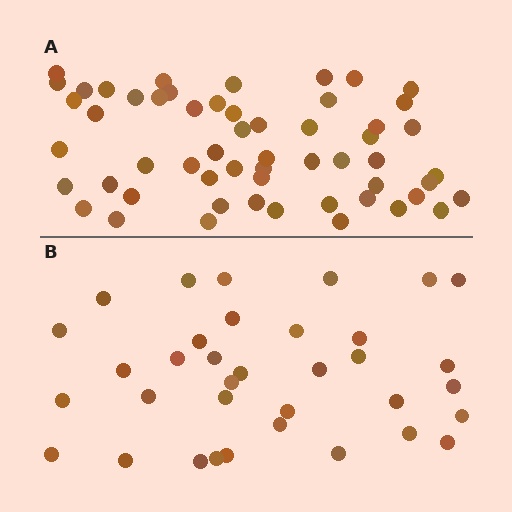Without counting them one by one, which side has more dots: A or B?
Region A (the top region) has more dots.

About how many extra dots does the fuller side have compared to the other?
Region A has approximately 20 more dots than region B.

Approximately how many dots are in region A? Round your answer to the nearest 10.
About 60 dots. (The exact count is 56, which rounds to 60.)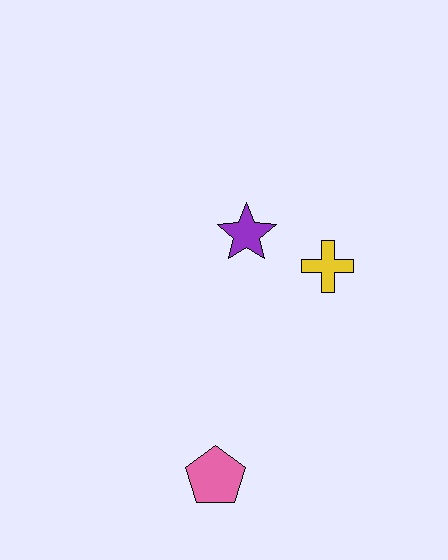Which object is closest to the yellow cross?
The purple star is closest to the yellow cross.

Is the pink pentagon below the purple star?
Yes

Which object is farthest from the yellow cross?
The pink pentagon is farthest from the yellow cross.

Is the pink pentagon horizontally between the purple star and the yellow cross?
No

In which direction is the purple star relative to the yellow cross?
The purple star is to the left of the yellow cross.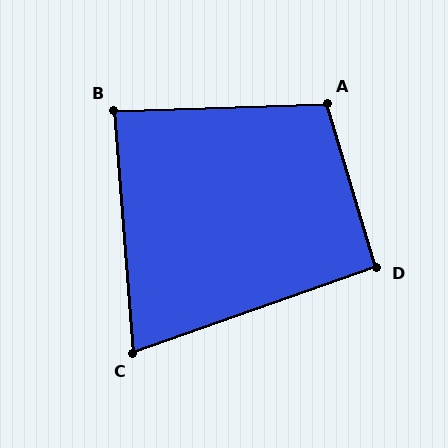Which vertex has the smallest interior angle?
C, at approximately 75 degrees.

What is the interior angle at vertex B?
Approximately 87 degrees (approximately right).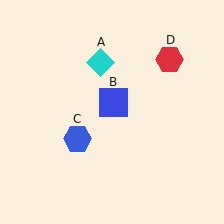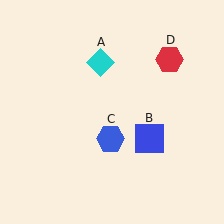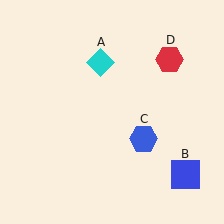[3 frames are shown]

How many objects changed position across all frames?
2 objects changed position: blue square (object B), blue hexagon (object C).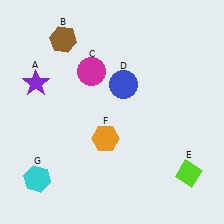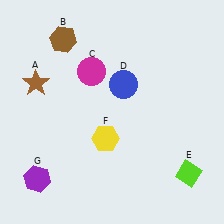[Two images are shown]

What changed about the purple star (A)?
In Image 1, A is purple. In Image 2, it changed to brown.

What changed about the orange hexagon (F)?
In Image 1, F is orange. In Image 2, it changed to yellow.